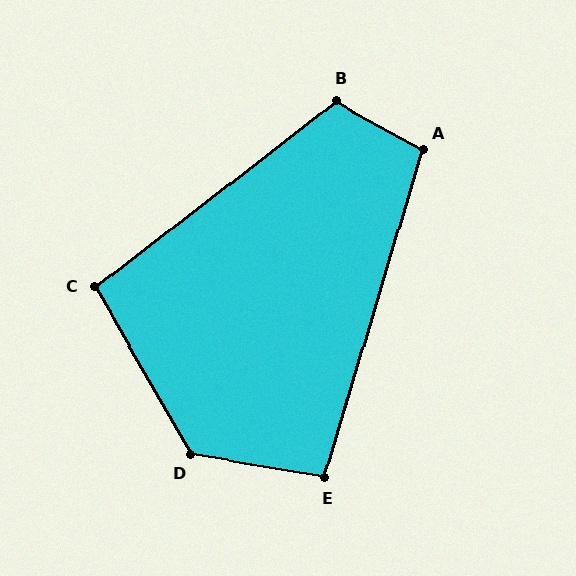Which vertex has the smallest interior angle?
E, at approximately 97 degrees.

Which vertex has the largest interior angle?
D, at approximately 129 degrees.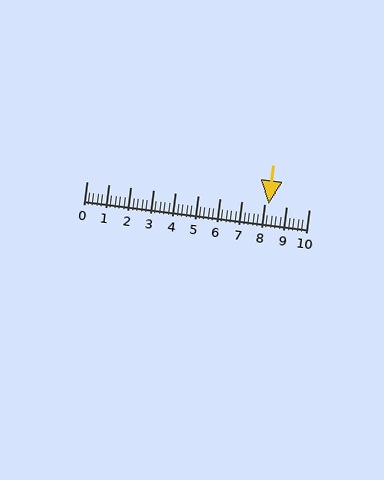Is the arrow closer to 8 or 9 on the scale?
The arrow is closer to 8.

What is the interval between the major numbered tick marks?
The major tick marks are spaced 1 units apart.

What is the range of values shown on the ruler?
The ruler shows values from 0 to 10.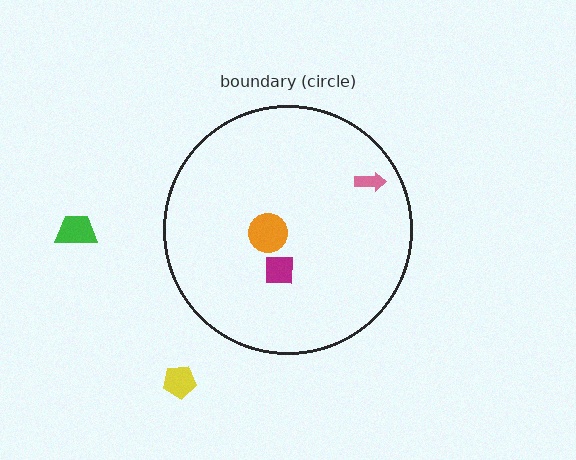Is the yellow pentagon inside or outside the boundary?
Outside.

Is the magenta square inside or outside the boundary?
Inside.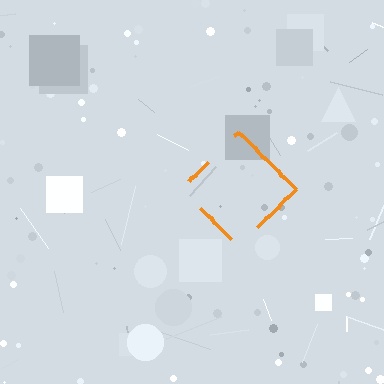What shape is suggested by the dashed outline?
The dashed outline suggests a diamond.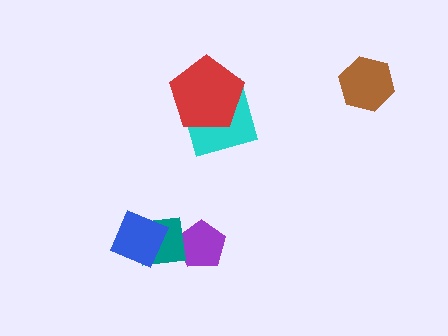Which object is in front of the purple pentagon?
The teal square is in front of the purple pentagon.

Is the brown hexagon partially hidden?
No, no other shape covers it.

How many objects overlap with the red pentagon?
1 object overlaps with the red pentagon.